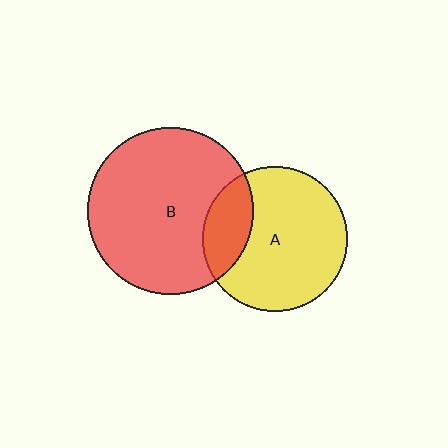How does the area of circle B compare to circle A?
Approximately 1.3 times.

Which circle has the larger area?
Circle B (red).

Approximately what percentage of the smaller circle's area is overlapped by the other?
Approximately 20%.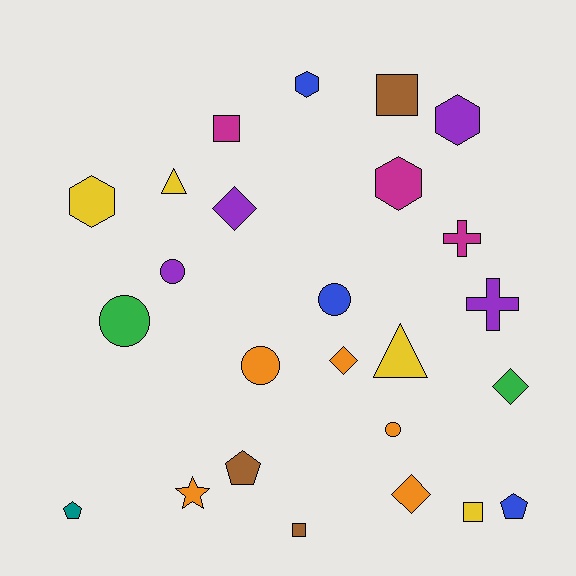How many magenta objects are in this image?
There are 3 magenta objects.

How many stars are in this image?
There is 1 star.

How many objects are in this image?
There are 25 objects.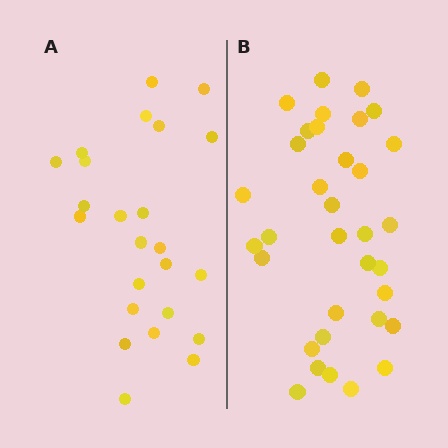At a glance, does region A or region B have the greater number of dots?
Region B (the right region) has more dots.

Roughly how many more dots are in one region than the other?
Region B has roughly 10 or so more dots than region A.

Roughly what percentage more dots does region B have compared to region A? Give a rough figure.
About 40% more.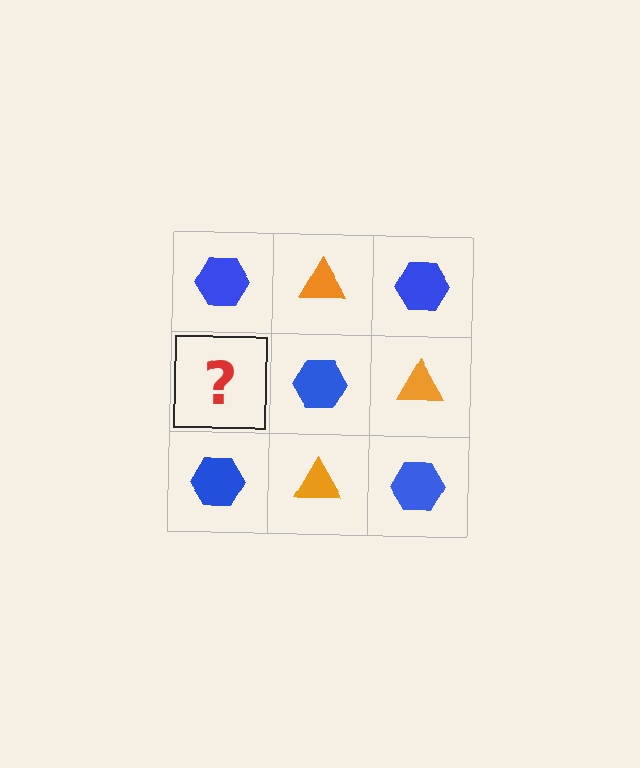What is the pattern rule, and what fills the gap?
The rule is that it alternates blue hexagon and orange triangle in a checkerboard pattern. The gap should be filled with an orange triangle.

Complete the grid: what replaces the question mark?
The question mark should be replaced with an orange triangle.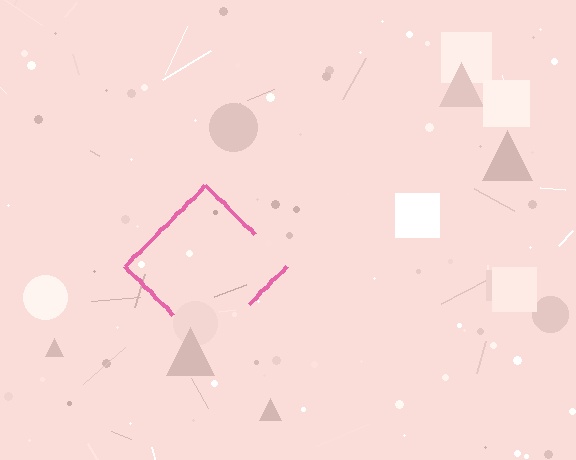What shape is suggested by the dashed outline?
The dashed outline suggests a diamond.